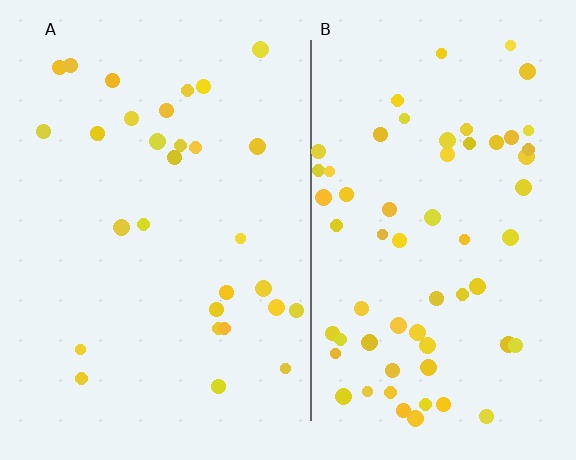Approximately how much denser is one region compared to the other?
Approximately 2.1× — region B over region A.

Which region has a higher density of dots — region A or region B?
B (the right).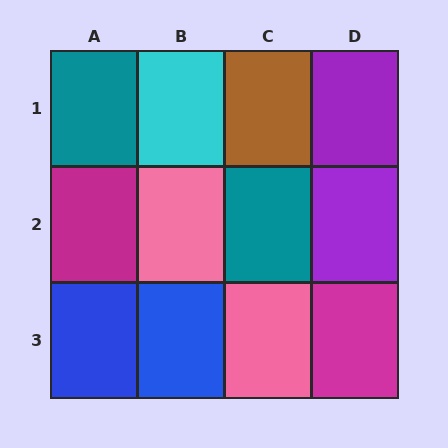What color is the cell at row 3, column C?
Pink.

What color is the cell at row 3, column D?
Magenta.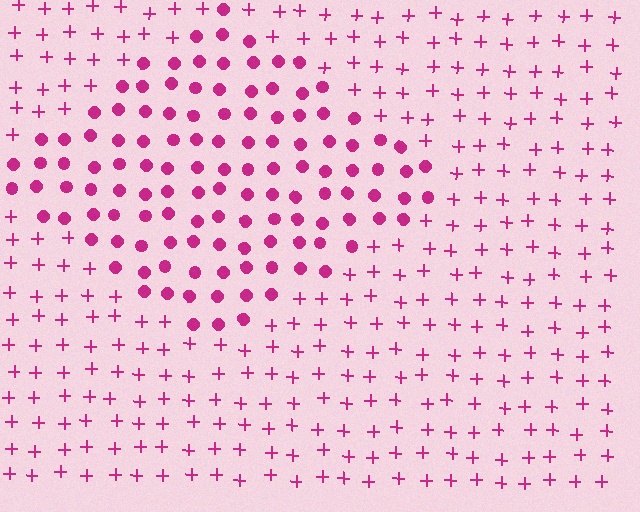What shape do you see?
I see a diamond.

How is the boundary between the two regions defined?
The boundary is defined by a change in element shape: circles inside vs. plus signs outside. All elements share the same color and spacing.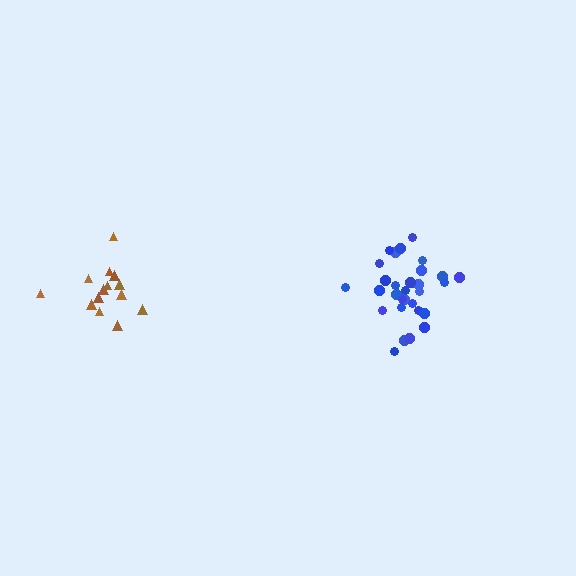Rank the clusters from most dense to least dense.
blue, brown.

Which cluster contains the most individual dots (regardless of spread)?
Blue (31).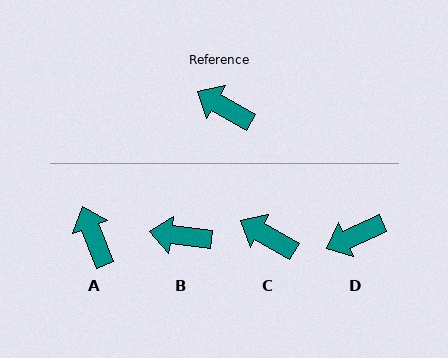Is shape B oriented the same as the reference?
No, it is off by about 23 degrees.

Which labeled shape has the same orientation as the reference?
C.